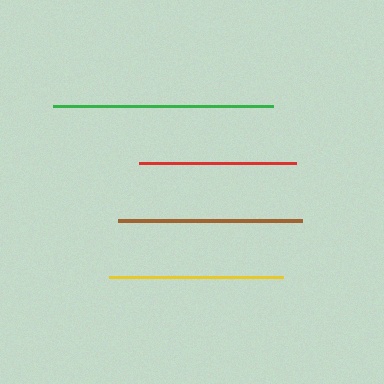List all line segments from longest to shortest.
From longest to shortest: green, brown, yellow, red.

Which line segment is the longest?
The green line is the longest at approximately 220 pixels.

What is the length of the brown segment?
The brown segment is approximately 184 pixels long.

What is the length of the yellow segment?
The yellow segment is approximately 175 pixels long.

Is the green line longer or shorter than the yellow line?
The green line is longer than the yellow line.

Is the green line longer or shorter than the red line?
The green line is longer than the red line.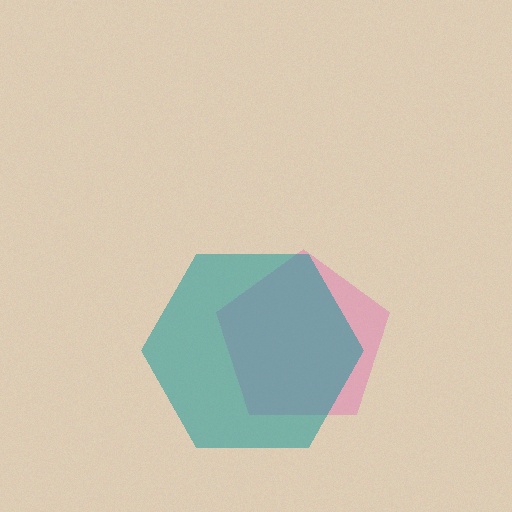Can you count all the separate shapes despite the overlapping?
Yes, there are 2 separate shapes.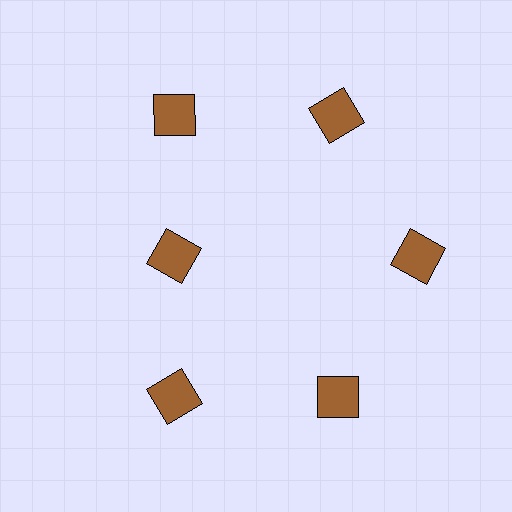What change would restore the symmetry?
The symmetry would be restored by moving it outward, back onto the ring so that all 6 squares sit at equal angles and equal distance from the center.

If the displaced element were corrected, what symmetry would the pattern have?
It would have 6-fold rotational symmetry — the pattern would map onto itself every 60 degrees.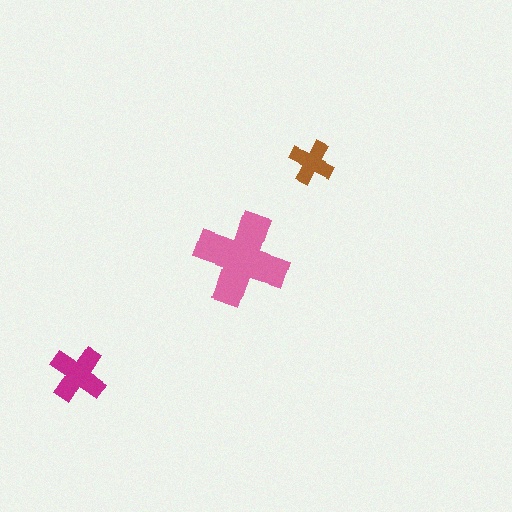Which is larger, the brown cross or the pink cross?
The pink one.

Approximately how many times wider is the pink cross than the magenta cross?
About 1.5 times wider.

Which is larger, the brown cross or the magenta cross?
The magenta one.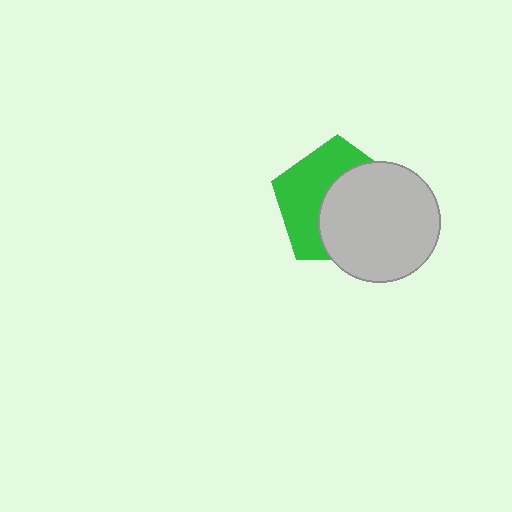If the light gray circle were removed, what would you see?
You would see the complete green pentagon.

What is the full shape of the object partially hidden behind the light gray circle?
The partially hidden object is a green pentagon.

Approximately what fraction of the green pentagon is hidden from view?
Roughly 54% of the green pentagon is hidden behind the light gray circle.